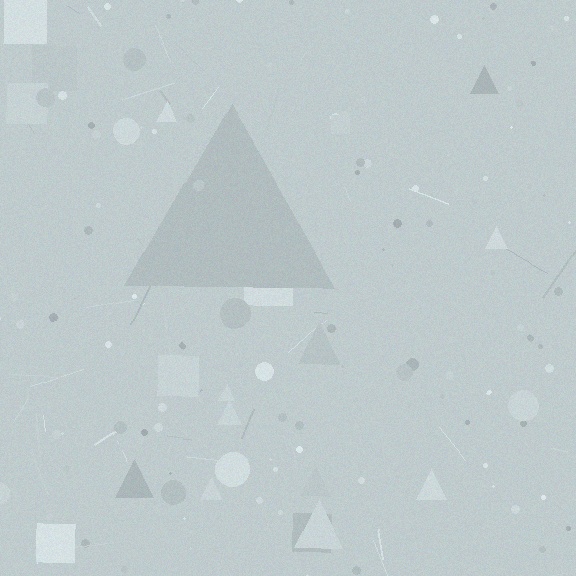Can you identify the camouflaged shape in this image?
The camouflaged shape is a triangle.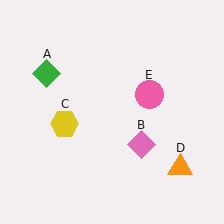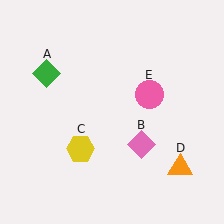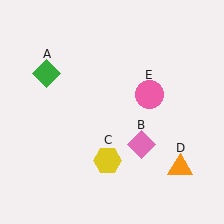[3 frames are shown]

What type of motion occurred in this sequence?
The yellow hexagon (object C) rotated counterclockwise around the center of the scene.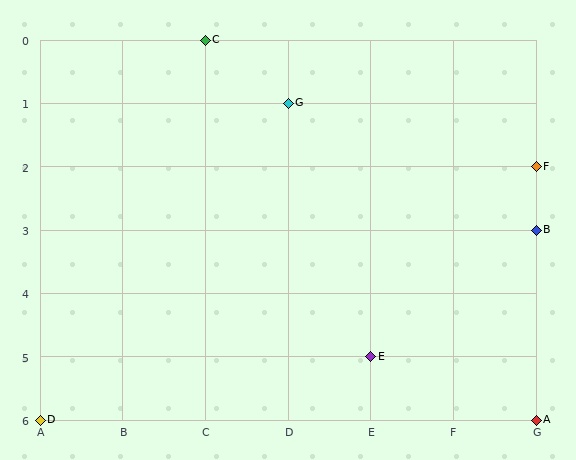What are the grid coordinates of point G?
Point G is at grid coordinates (D, 1).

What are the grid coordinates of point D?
Point D is at grid coordinates (A, 6).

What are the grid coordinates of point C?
Point C is at grid coordinates (C, 0).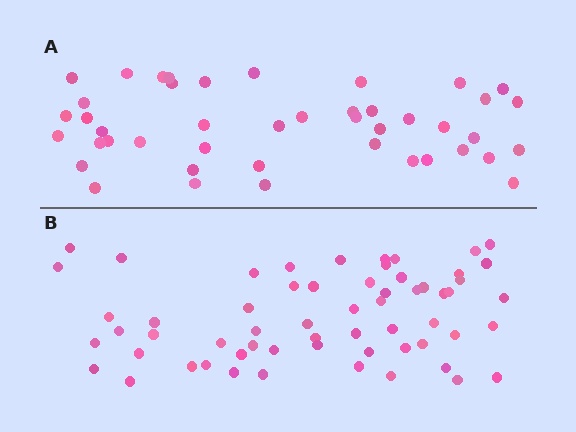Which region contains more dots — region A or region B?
Region B (the bottom region) has more dots.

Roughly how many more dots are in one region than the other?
Region B has approximately 15 more dots than region A.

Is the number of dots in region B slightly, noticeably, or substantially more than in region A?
Region B has noticeably more, but not dramatically so. The ratio is roughly 1.4 to 1.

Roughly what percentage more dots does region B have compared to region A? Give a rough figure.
About 35% more.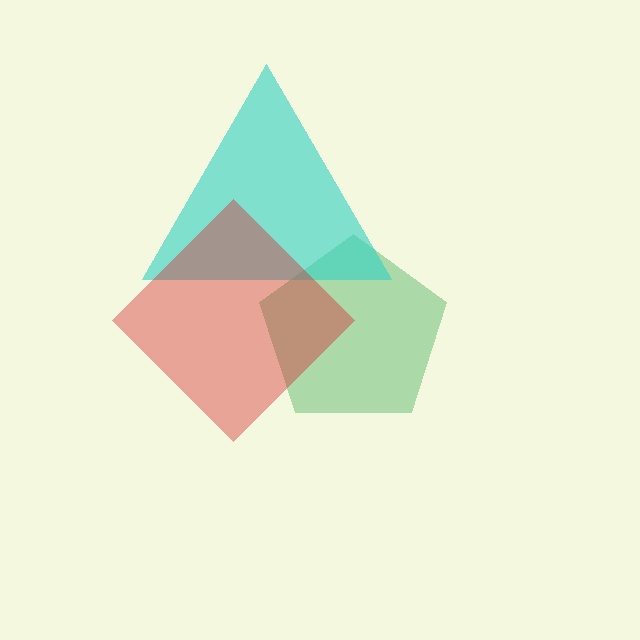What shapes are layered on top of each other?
The layered shapes are: a green pentagon, a cyan triangle, a red diamond.